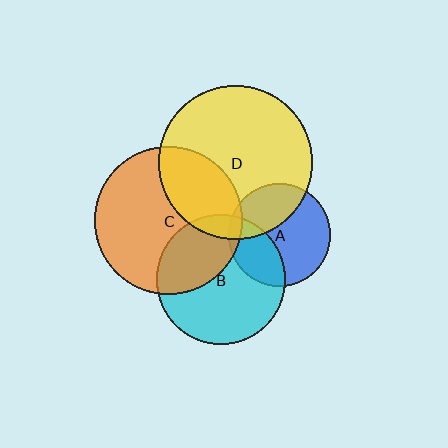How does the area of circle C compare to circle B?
Approximately 1.3 times.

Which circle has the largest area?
Circle D (yellow).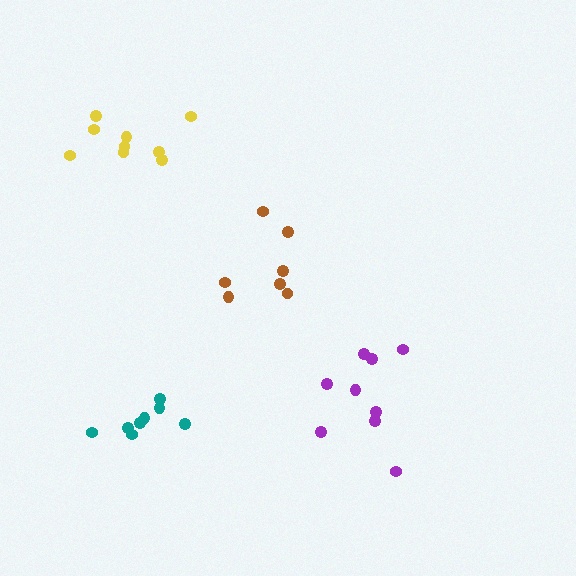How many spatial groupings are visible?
There are 4 spatial groupings.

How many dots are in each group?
Group 1: 7 dots, Group 2: 9 dots, Group 3: 9 dots, Group 4: 8 dots (33 total).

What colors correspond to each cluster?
The clusters are colored: brown, purple, yellow, teal.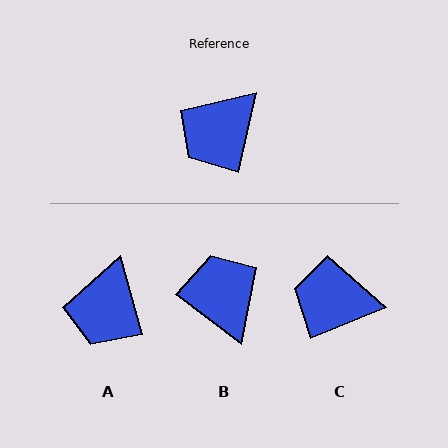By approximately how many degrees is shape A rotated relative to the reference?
Approximately 28 degrees counter-clockwise.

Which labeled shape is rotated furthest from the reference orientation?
B, about 114 degrees away.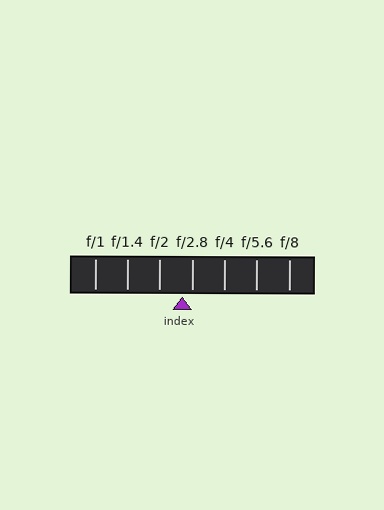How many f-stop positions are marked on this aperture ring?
There are 7 f-stop positions marked.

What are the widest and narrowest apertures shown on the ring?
The widest aperture shown is f/1 and the narrowest is f/8.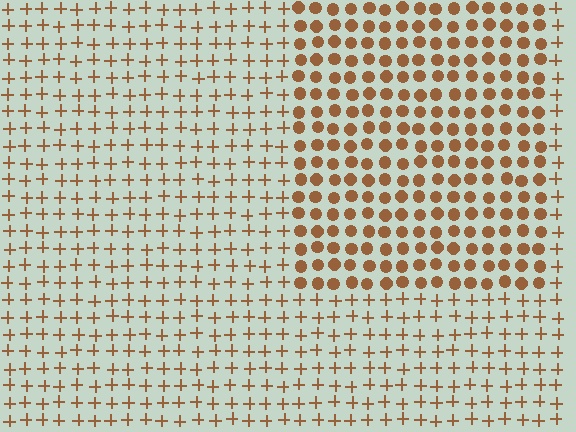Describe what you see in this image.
The image is filled with small brown elements arranged in a uniform grid. A rectangle-shaped region contains circles, while the surrounding area contains plus signs. The boundary is defined purely by the change in element shape.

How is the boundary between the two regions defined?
The boundary is defined by a change in element shape: circles inside vs. plus signs outside. All elements share the same color and spacing.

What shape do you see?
I see a rectangle.